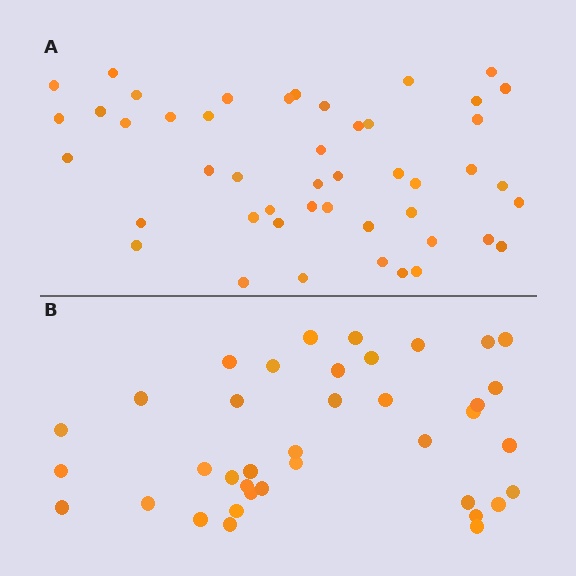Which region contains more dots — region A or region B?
Region A (the top region) has more dots.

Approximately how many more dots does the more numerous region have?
Region A has roughly 8 or so more dots than region B.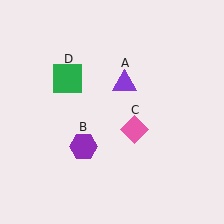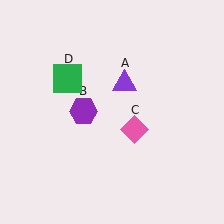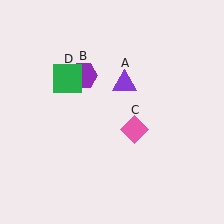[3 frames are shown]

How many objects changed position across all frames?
1 object changed position: purple hexagon (object B).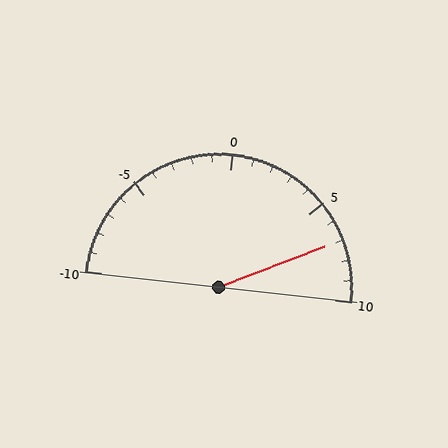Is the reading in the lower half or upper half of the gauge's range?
The reading is in the upper half of the range (-10 to 10).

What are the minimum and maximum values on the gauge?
The gauge ranges from -10 to 10.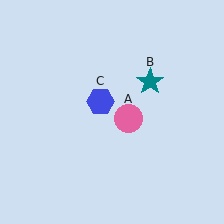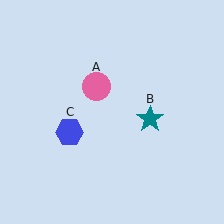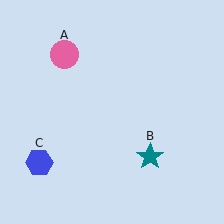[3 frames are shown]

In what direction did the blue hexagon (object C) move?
The blue hexagon (object C) moved down and to the left.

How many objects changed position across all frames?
3 objects changed position: pink circle (object A), teal star (object B), blue hexagon (object C).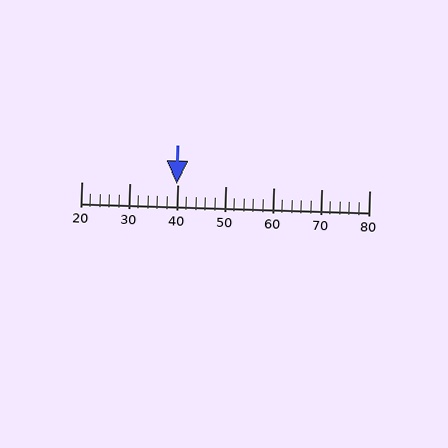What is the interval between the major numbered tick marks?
The major tick marks are spaced 10 units apart.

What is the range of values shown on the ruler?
The ruler shows values from 20 to 80.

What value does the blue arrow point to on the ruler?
The blue arrow points to approximately 40.